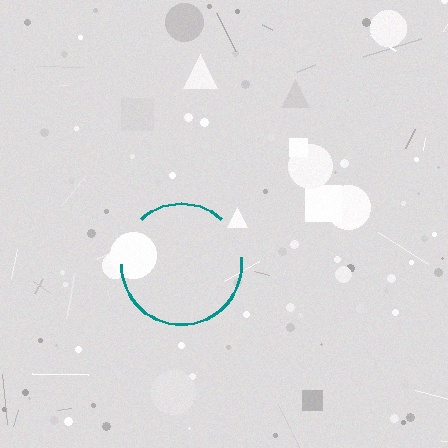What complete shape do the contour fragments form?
The contour fragments form a circle.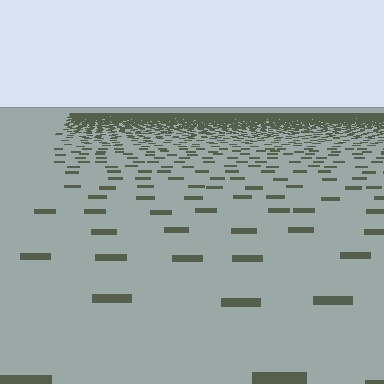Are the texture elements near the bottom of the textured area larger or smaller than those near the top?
Larger. Near the bottom, elements are closer to the viewer and appear at a bigger on-screen size.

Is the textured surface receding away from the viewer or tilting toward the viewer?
The surface is receding away from the viewer. Texture elements get smaller and denser toward the top.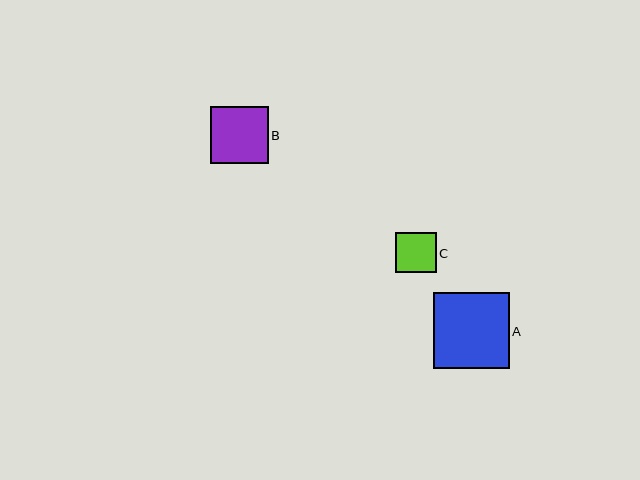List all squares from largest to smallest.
From largest to smallest: A, B, C.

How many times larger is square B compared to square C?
Square B is approximately 1.4 times the size of square C.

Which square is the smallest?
Square C is the smallest with a size of approximately 40 pixels.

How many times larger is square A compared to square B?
Square A is approximately 1.3 times the size of square B.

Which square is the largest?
Square A is the largest with a size of approximately 76 pixels.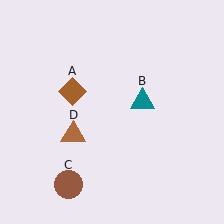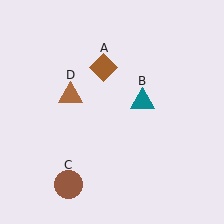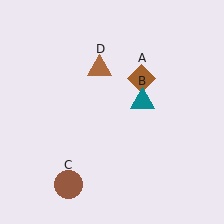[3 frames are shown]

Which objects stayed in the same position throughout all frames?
Teal triangle (object B) and brown circle (object C) remained stationary.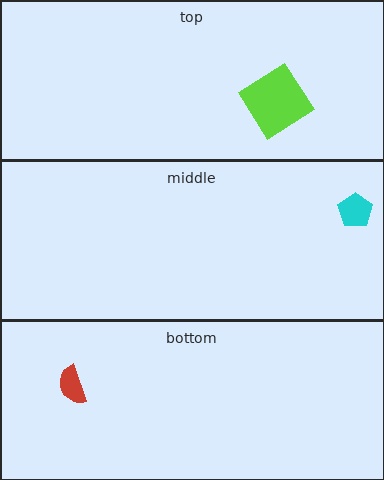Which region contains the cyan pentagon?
The middle region.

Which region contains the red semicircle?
The bottom region.